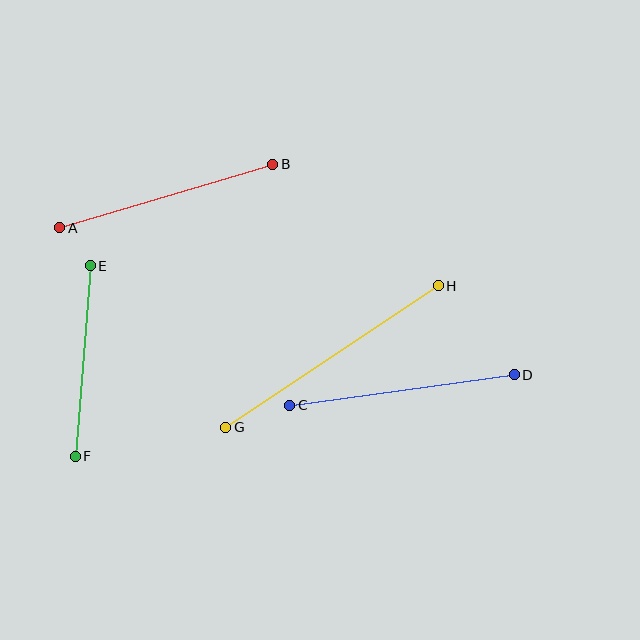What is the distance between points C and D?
The distance is approximately 227 pixels.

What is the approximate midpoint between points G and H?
The midpoint is at approximately (332, 356) pixels.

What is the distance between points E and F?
The distance is approximately 191 pixels.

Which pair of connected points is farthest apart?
Points G and H are farthest apart.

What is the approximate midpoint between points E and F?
The midpoint is at approximately (83, 361) pixels.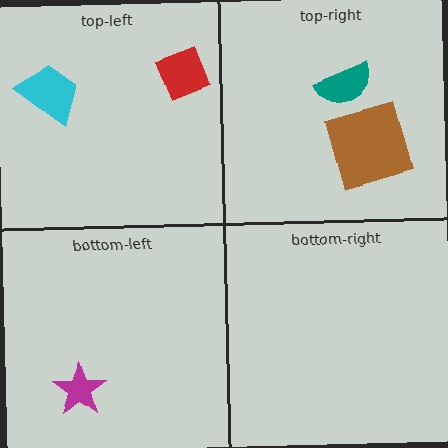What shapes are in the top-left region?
The cyan trapezoid, the red diamond.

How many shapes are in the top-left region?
2.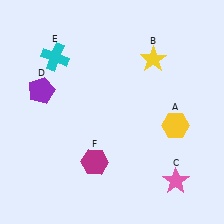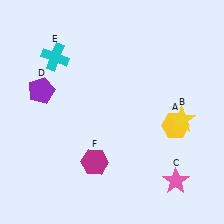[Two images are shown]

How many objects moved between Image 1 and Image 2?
1 object moved between the two images.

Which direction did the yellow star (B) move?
The yellow star (B) moved down.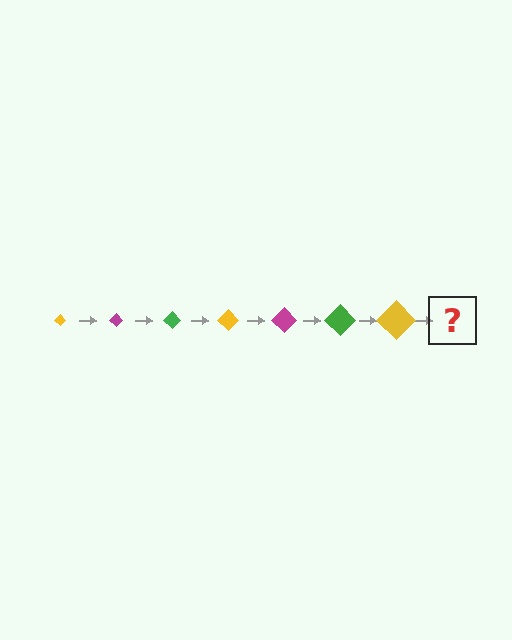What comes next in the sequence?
The next element should be a magenta diamond, larger than the previous one.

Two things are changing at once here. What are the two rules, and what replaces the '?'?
The two rules are that the diamond grows larger each step and the color cycles through yellow, magenta, and green. The '?' should be a magenta diamond, larger than the previous one.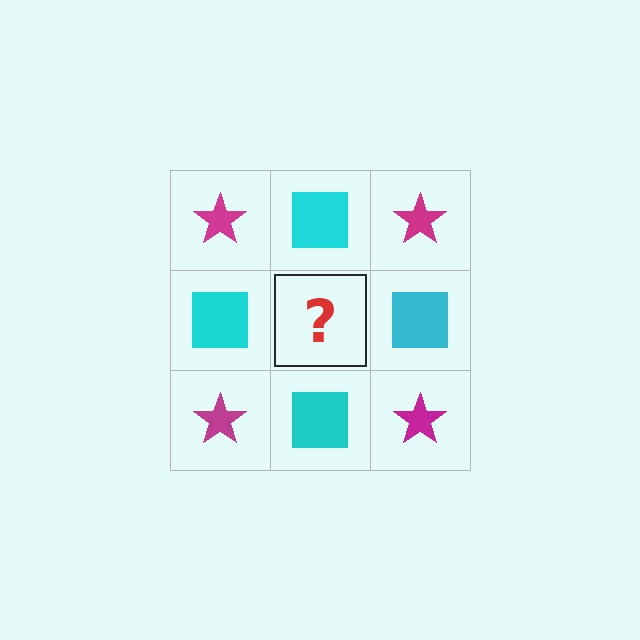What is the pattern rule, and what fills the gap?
The rule is that it alternates magenta star and cyan square in a checkerboard pattern. The gap should be filled with a magenta star.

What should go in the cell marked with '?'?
The missing cell should contain a magenta star.